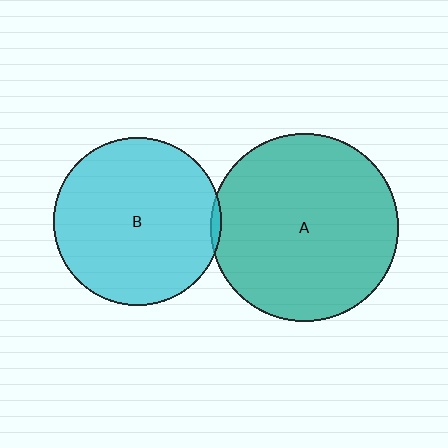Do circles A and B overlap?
Yes.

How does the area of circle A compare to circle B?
Approximately 1.3 times.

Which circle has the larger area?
Circle A (teal).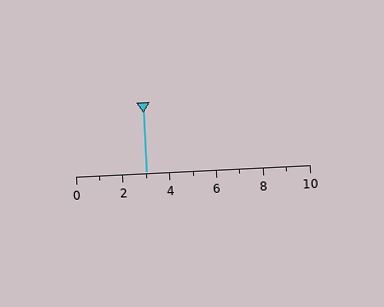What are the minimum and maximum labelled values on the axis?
The axis runs from 0 to 10.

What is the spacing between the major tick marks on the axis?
The major ticks are spaced 2 apart.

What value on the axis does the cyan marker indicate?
The marker indicates approximately 3.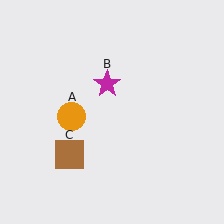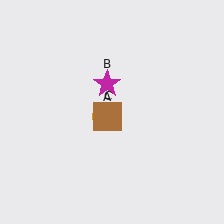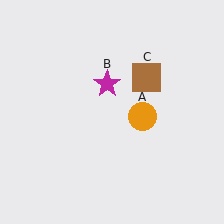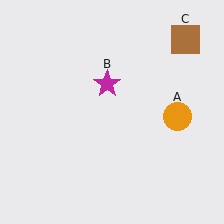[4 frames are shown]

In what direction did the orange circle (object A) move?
The orange circle (object A) moved right.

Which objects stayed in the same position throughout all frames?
Magenta star (object B) remained stationary.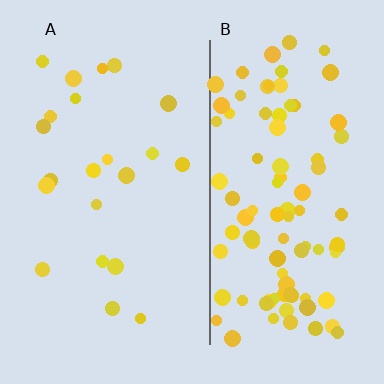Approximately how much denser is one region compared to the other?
Approximately 4.1× — region B over region A.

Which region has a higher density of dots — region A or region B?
B (the right).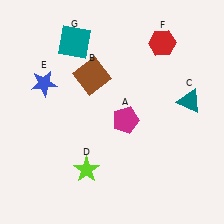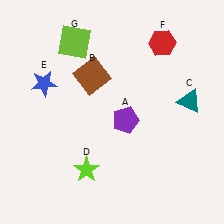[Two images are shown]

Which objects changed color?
A changed from magenta to purple. G changed from teal to lime.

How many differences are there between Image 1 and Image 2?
There are 2 differences between the two images.